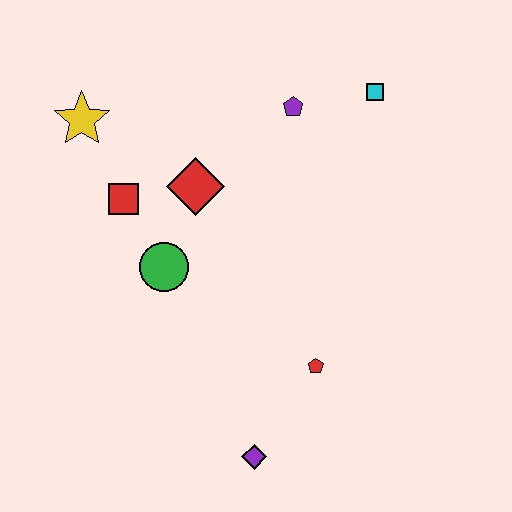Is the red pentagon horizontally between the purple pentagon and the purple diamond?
No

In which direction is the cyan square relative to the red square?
The cyan square is to the right of the red square.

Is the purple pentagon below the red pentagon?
No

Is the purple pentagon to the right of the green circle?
Yes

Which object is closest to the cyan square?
The purple pentagon is closest to the cyan square.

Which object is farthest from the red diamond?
The purple diamond is farthest from the red diamond.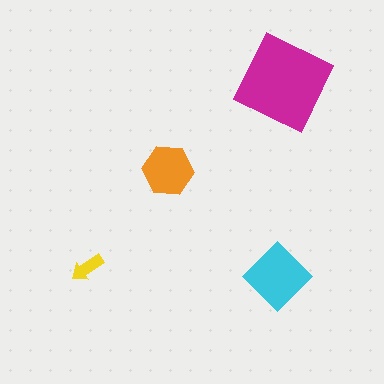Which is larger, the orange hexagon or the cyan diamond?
The cyan diamond.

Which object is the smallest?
The yellow arrow.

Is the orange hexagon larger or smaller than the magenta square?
Smaller.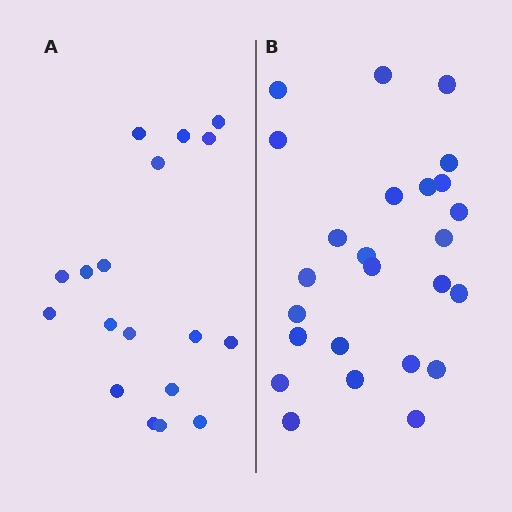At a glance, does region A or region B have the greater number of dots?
Region B (the right region) has more dots.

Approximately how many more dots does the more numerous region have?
Region B has roughly 8 or so more dots than region A.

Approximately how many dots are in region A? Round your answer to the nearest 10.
About 20 dots. (The exact count is 18, which rounds to 20.)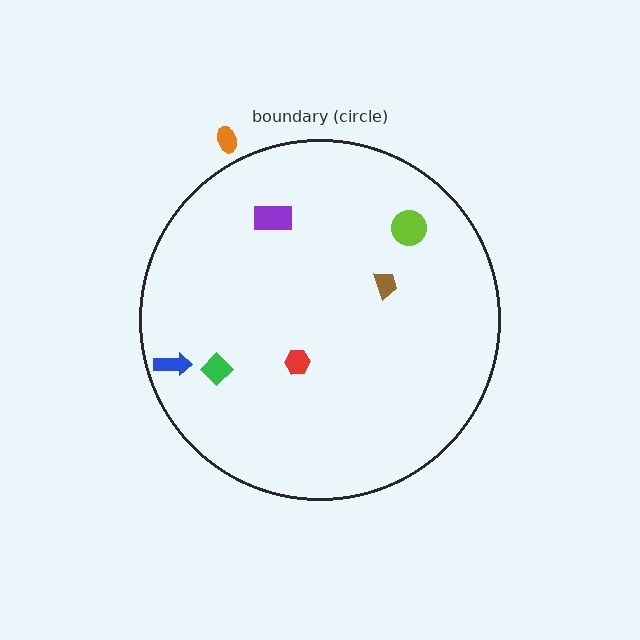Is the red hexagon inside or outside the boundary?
Inside.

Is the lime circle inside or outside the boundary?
Inside.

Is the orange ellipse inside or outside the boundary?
Outside.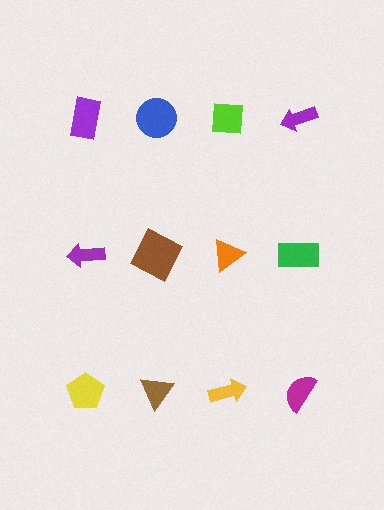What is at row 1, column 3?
A lime square.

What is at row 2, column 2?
A brown square.